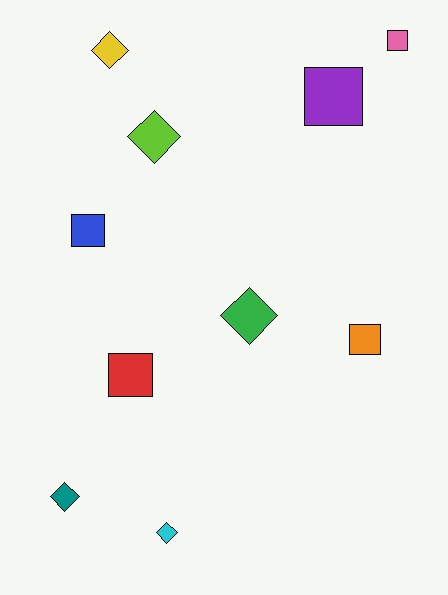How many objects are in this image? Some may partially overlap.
There are 10 objects.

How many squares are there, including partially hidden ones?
There are 5 squares.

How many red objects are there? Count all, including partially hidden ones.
There is 1 red object.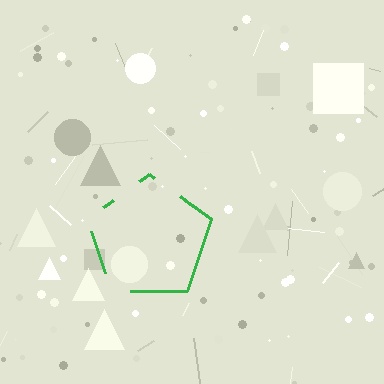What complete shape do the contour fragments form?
The contour fragments form a pentagon.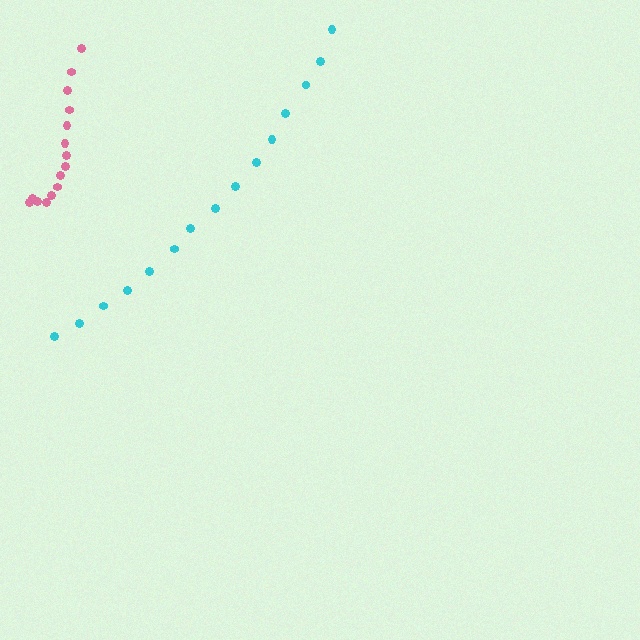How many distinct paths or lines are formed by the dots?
There are 2 distinct paths.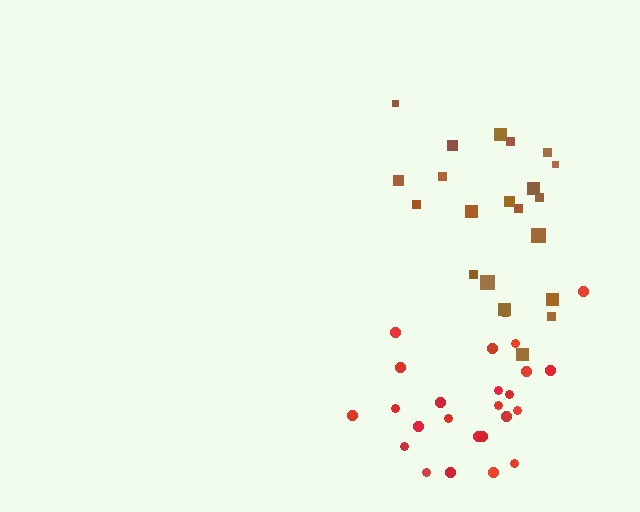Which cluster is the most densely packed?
Red.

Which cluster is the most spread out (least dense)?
Brown.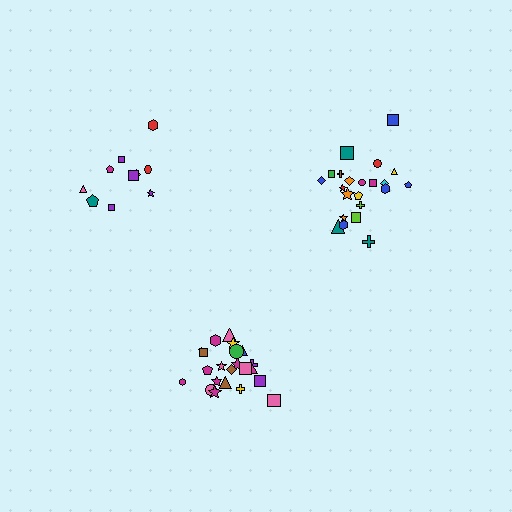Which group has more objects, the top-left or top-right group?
The top-right group.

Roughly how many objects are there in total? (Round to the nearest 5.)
Roughly 55 objects in total.